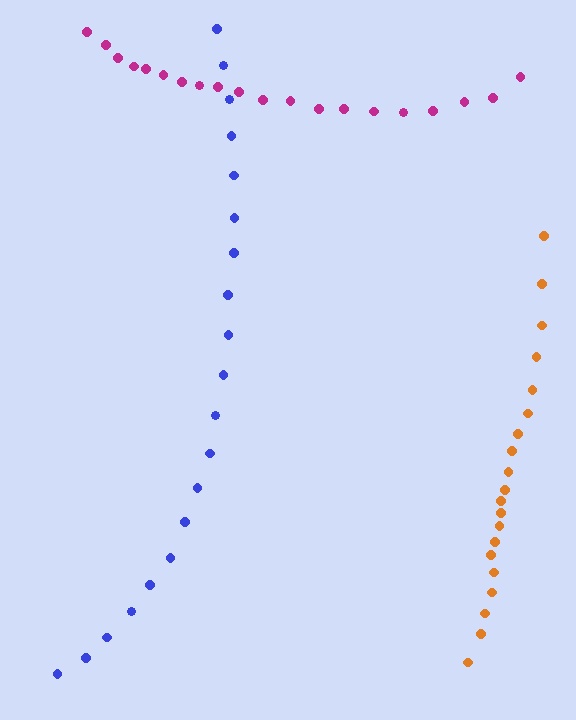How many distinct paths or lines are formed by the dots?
There are 3 distinct paths.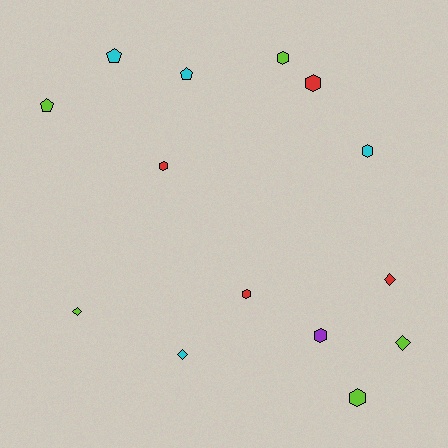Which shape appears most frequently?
Hexagon, with 7 objects.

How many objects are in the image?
There are 14 objects.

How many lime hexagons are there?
There are 2 lime hexagons.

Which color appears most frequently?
Lime, with 5 objects.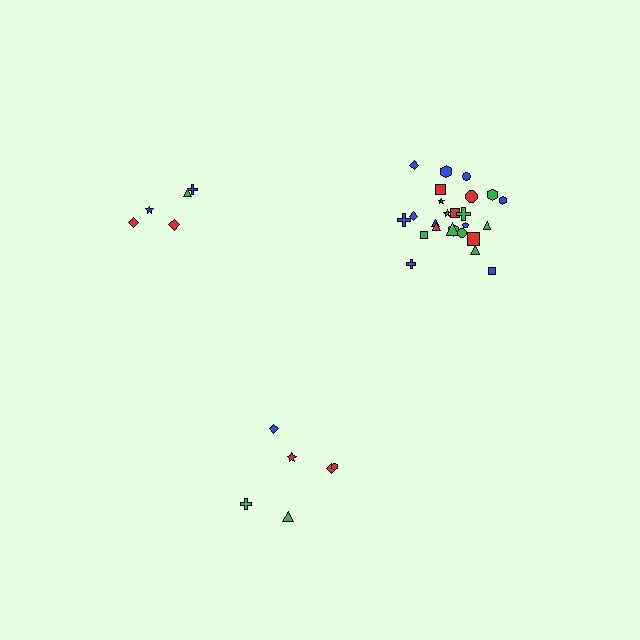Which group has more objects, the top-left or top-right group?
The top-right group.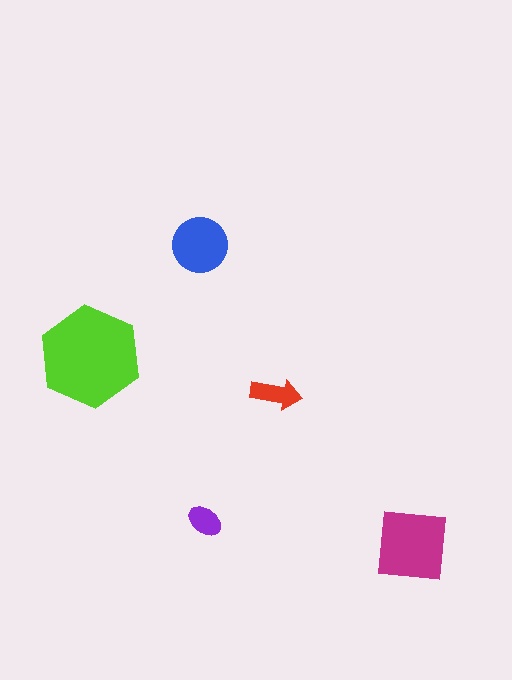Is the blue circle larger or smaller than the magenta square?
Smaller.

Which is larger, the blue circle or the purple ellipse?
The blue circle.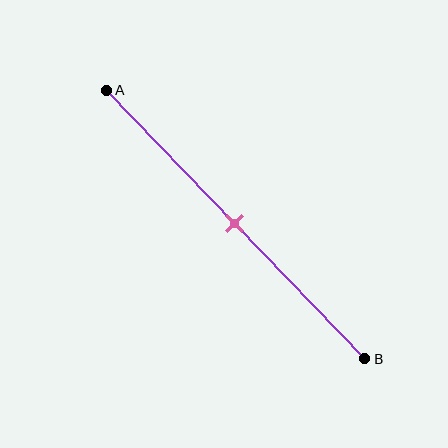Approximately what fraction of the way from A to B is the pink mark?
The pink mark is approximately 50% of the way from A to B.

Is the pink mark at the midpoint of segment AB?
Yes, the mark is approximately at the midpoint.